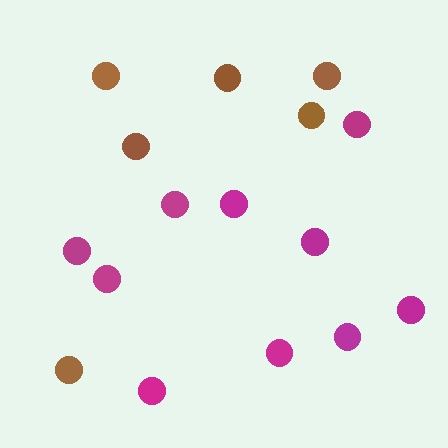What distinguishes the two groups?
There are 2 groups: one group of brown circles (6) and one group of magenta circles (10).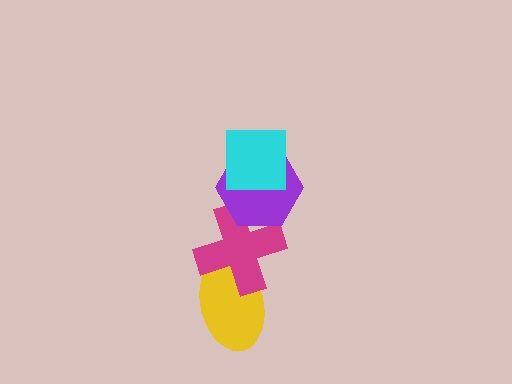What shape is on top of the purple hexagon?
The cyan square is on top of the purple hexagon.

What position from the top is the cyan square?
The cyan square is 1st from the top.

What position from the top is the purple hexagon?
The purple hexagon is 2nd from the top.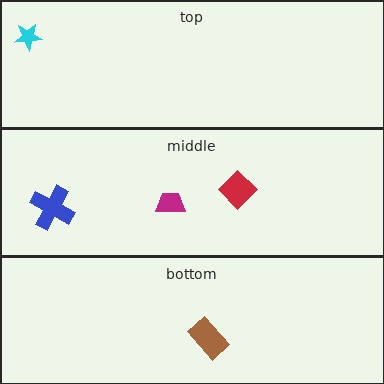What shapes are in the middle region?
The blue cross, the red diamond, the magenta trapezoid.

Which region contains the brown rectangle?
The bottom region.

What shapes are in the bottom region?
The brown rectangle.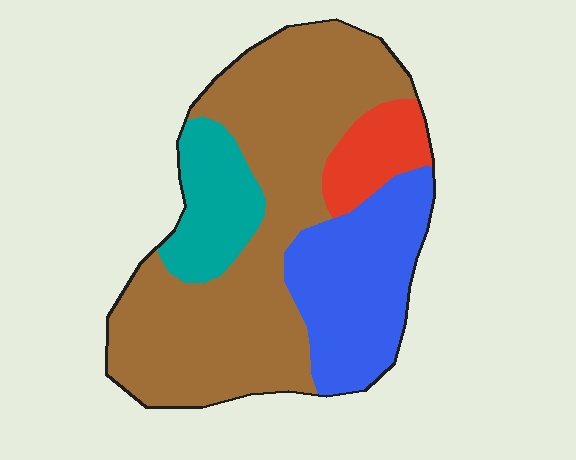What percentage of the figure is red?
Red covers roughly 10% of the figure.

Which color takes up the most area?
Brown, at roughly 55%.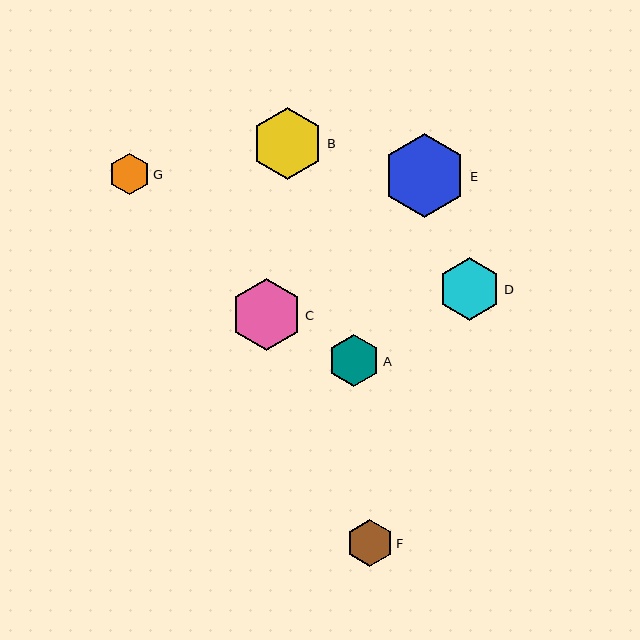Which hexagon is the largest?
Hexagon E is the largest with a size of approximately 84 pixels.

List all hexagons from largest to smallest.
From largest to smallest: E, B, C, D, A, F, G.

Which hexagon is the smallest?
Hexagon G is the smallest with a size of approximately 41 pixels.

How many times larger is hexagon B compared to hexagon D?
Hexagon B is approximately 1.2 times the size of hexagon D.